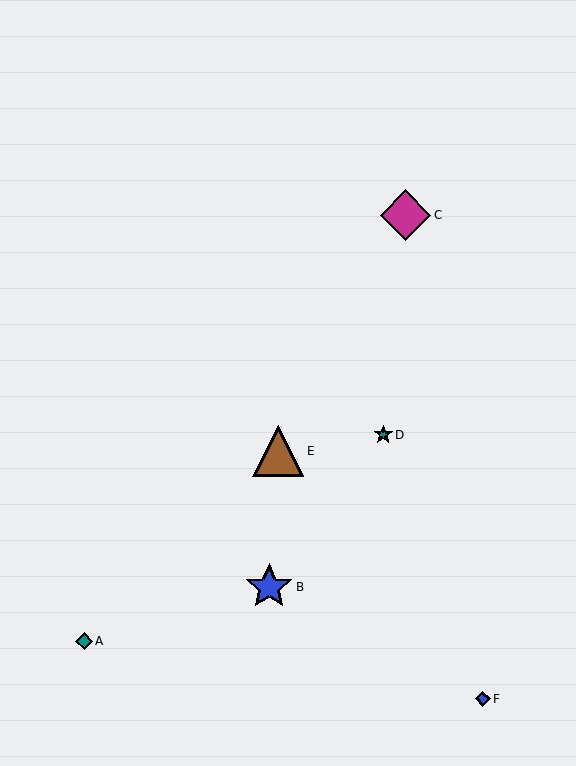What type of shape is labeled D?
Shape D is a teal star.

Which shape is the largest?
The brown triangle (labeled E) is the largest.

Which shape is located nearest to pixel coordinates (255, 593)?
The blue star (labeled B) at (269, 587) is nearest to that location.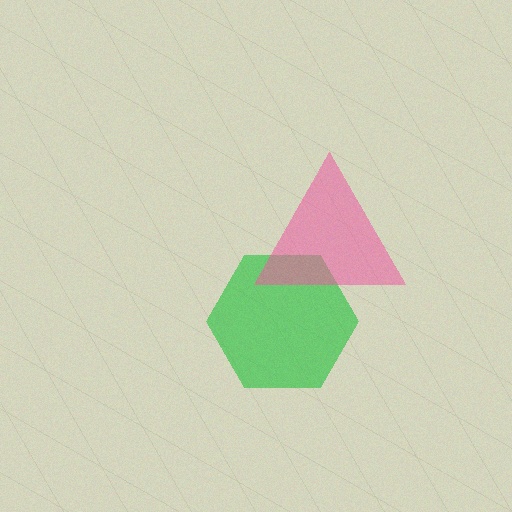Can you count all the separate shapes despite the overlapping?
Yes, there are 2 separate shapes.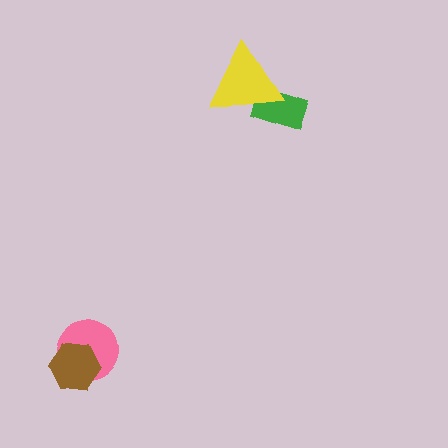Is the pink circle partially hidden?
Yes, it is partially covered by another shape.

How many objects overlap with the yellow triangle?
1 object overlaps with the yellow triangle.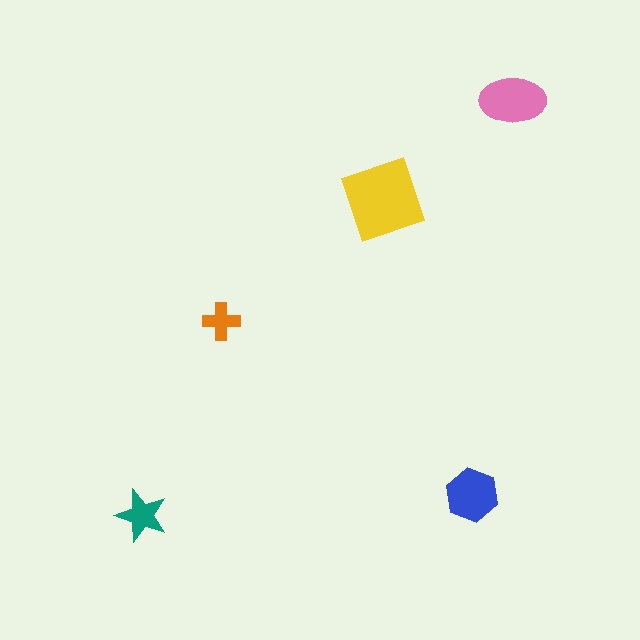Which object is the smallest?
The orange cross.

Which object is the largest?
The yellow diamond.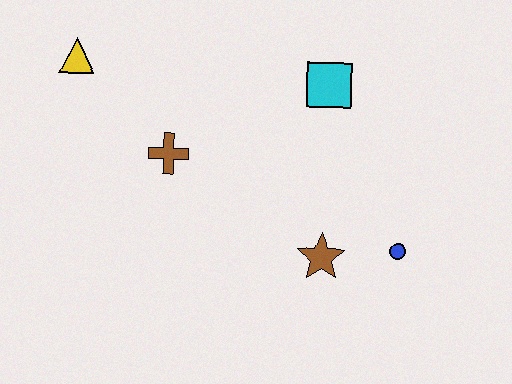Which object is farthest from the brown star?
The yellow triangle is farthest from the brown star.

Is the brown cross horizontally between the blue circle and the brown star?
No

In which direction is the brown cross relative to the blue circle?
The brown cross is to the left of the blue circle.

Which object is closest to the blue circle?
The brown star is closest to the blue circle.